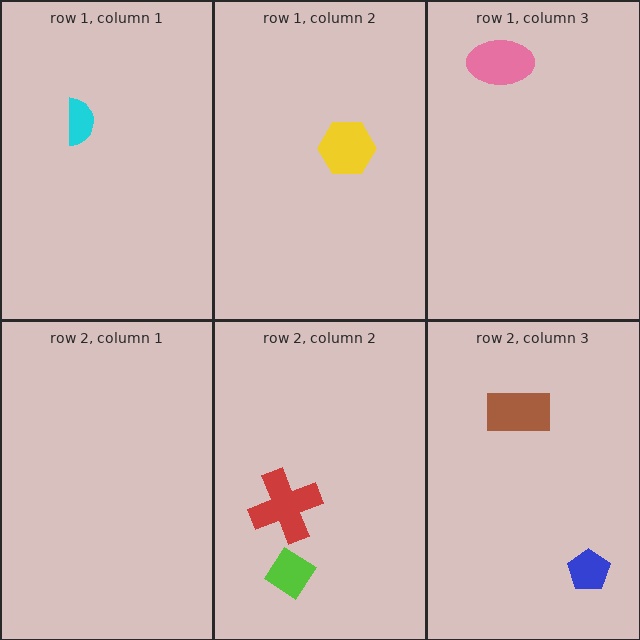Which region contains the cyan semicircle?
The row 1, column 1 region.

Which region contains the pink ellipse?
The row 1, column 3 region.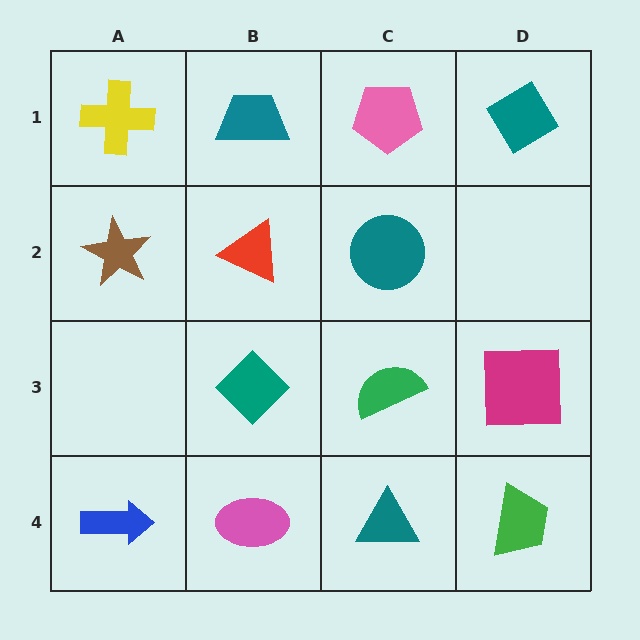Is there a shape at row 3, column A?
No, that cell is empty.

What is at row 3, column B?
A teal diamond.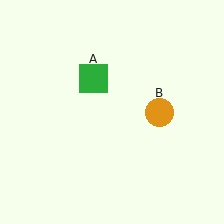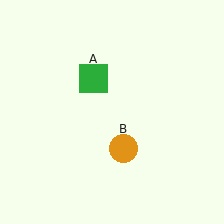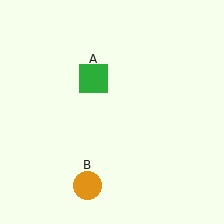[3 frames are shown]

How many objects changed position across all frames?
1 object changed position: orange circle (object B).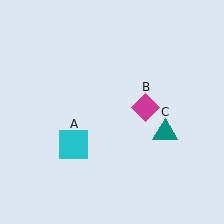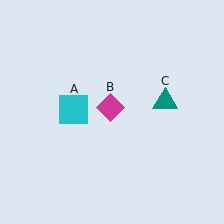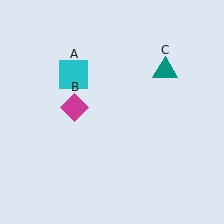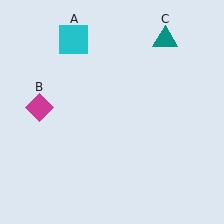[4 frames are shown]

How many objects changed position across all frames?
3 objects changed position: cyan square (object A), magenta diamond (object B), teal triangle (object C).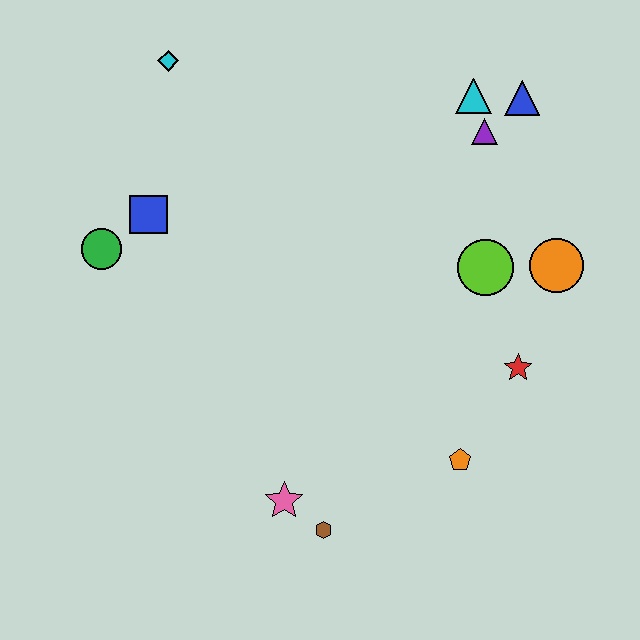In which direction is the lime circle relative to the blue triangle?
The lime circle is below the blue triangle.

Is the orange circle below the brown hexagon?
No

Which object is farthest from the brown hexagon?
The cyan diamond is farthest from the brown hexagon.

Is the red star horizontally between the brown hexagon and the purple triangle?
No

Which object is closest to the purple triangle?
The cyan triangle is closest to the purple triangle.